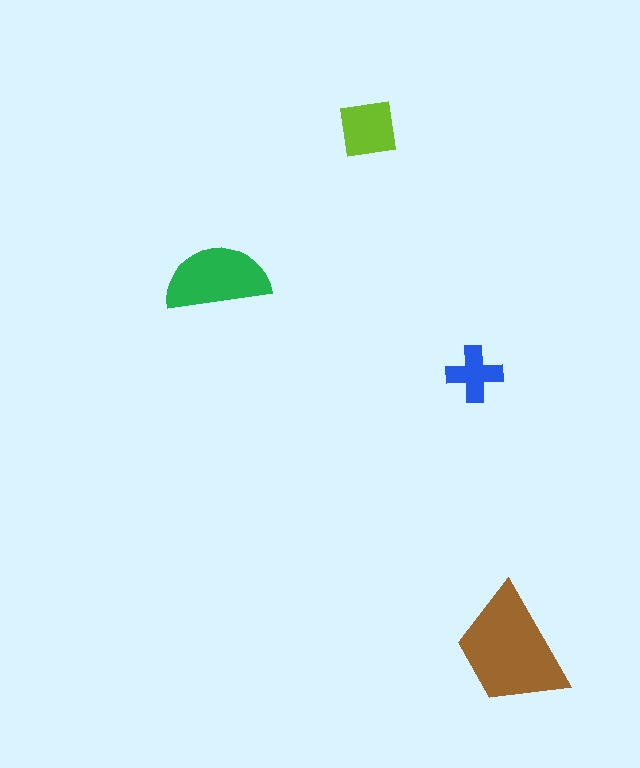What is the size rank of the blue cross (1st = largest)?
4th.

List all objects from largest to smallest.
The brown trapezoid, the green semicircle, the lime square, the blue cross.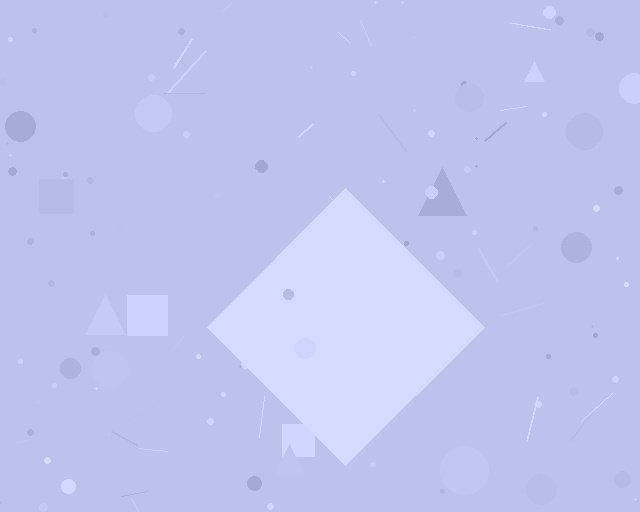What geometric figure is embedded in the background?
A diamond is embedded in the background.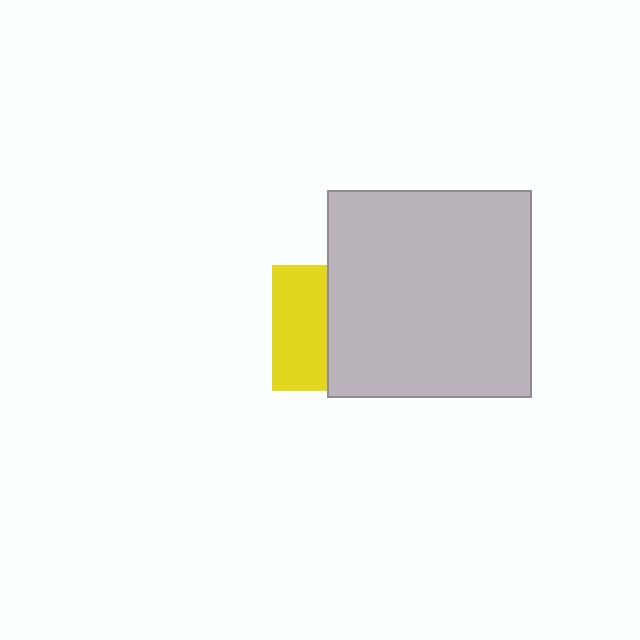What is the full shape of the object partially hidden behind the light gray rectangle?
The partially hidden object is a yellow square.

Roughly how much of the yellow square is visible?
A small part of it is visible (roughly 44%).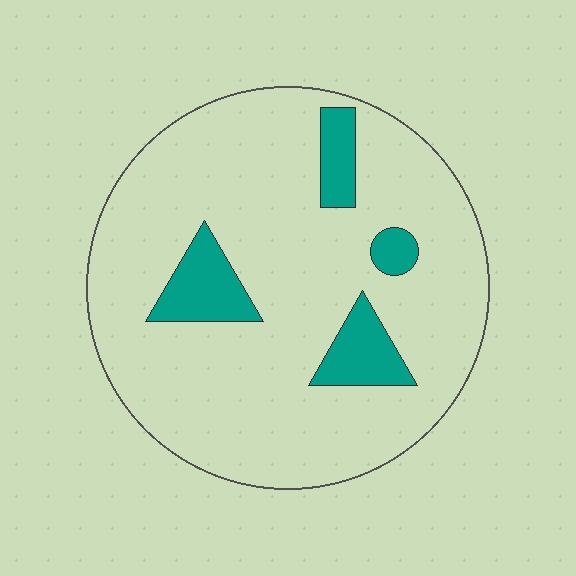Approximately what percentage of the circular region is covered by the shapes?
Approximately 15%.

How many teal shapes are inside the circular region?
4.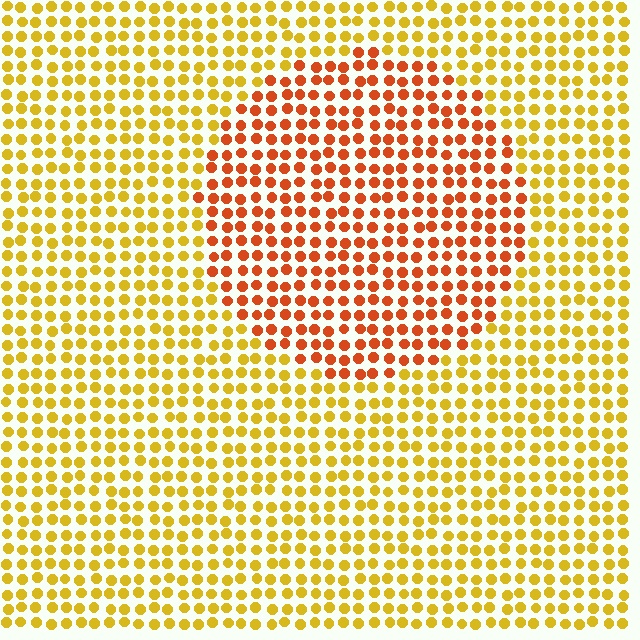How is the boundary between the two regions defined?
The boundary is defined purely by a slight shift in hue (about 36 degrees). Spacing, size, and orientation are identical on both sides.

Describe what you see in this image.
The image is filled with small yellow elements in a uniform arrangement. A circle-shaped region is visible where the elements are tinted to a slightly different hue, forming a subtle color boundary.